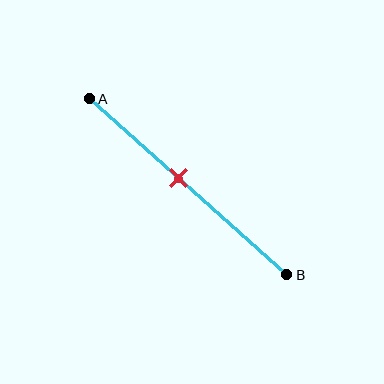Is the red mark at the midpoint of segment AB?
No, the mark is at about 45% from A, not at the 50% midpoint.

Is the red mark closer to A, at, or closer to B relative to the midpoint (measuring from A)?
The red mark is closer to point A than the midpoint of segment AB.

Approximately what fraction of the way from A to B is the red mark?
The red mark is approximately 45% of the way from A to B.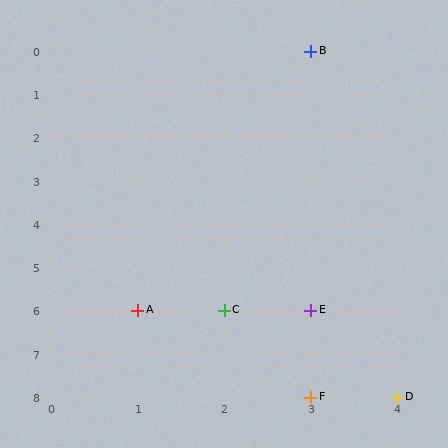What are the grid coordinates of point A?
Point A is at grid coordinates (1, 6).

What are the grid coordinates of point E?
Point E is at grid coordinates (3, 6).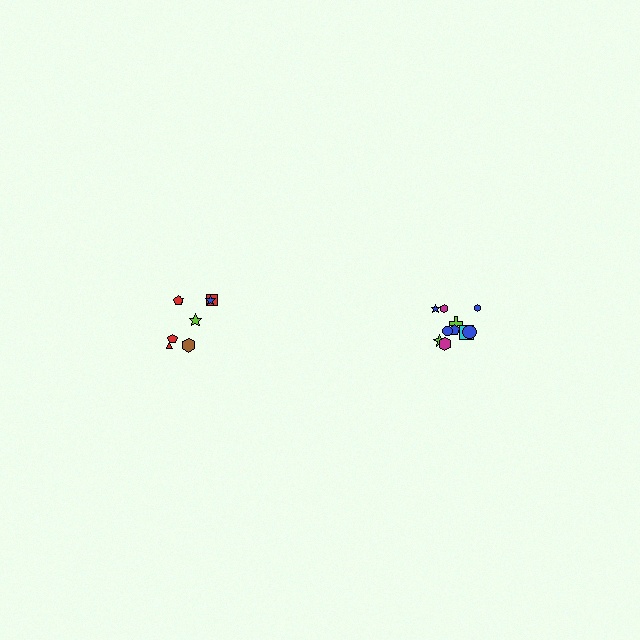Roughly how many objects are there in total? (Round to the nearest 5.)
Roughly 20 objects in total.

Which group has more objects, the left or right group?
The right group.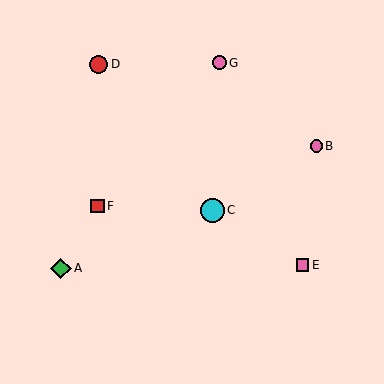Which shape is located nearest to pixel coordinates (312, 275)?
The pink square (labeled E) at (302, 265) is nearest to that location.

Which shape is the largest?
The cyan circle (labeled C) is the largest.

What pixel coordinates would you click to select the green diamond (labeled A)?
Click at (61, 268) to select the green diamond A.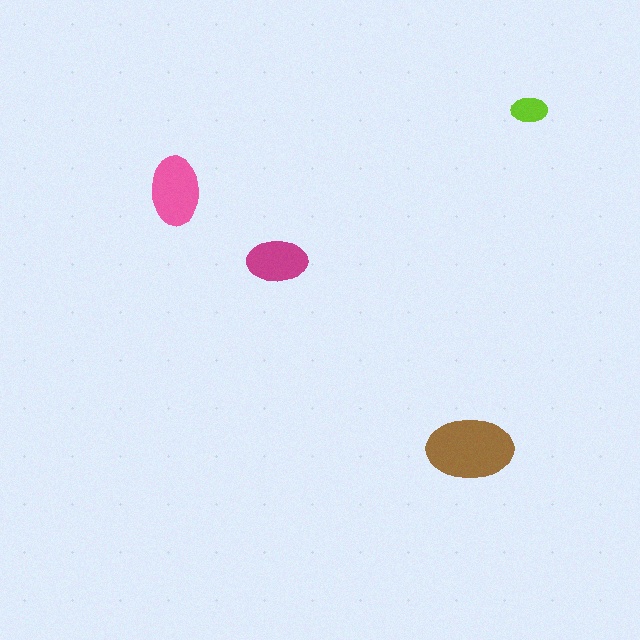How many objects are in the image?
There are 4 objects in the image.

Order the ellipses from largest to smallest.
the brown one, the pink one, the magenta one, the lime one.